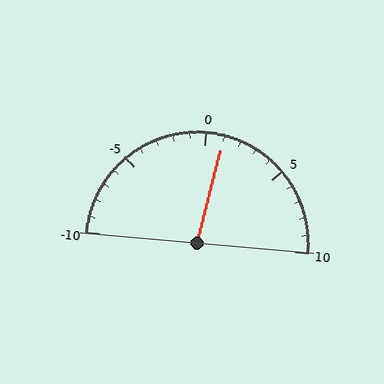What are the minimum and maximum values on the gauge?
The gauge ranges from -10 to 10.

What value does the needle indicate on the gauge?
The needle indicates approximately 1.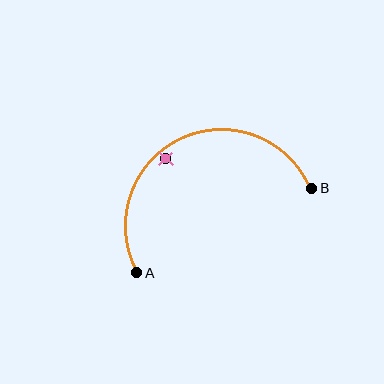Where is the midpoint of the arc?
The arc midpoint is the point on the curve farthest from the straight line joining A and B. It sits above that line.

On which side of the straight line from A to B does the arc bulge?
The arc bulges above the straight line connecting A and B.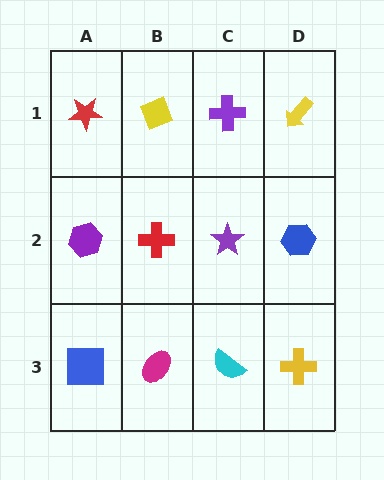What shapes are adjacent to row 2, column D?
A yellow arrow (row 1, column D), a yellow cross (row 3, column D), a purple star (row 2, column C).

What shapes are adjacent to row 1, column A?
A purple hexagon (row 2, column A), a yellow diamond (row 1, column B).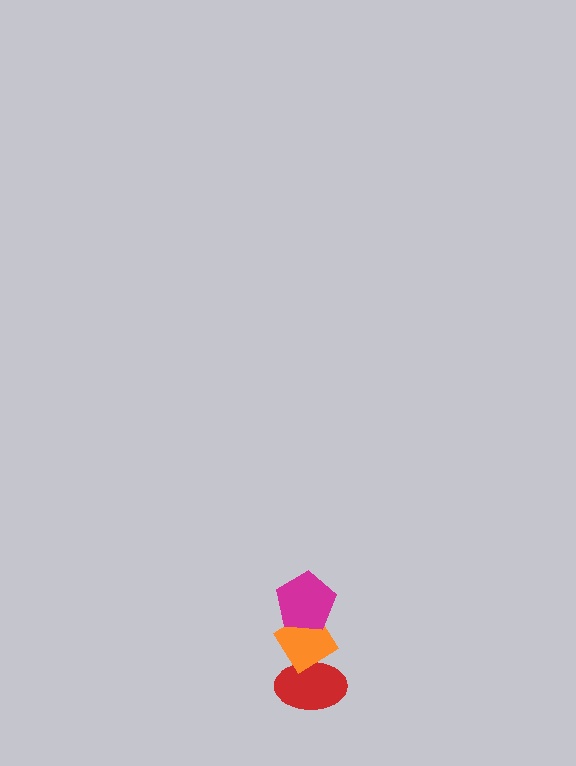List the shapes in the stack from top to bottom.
From top to bottom: the magenta pentagon, the orange diamond, the red ellipse.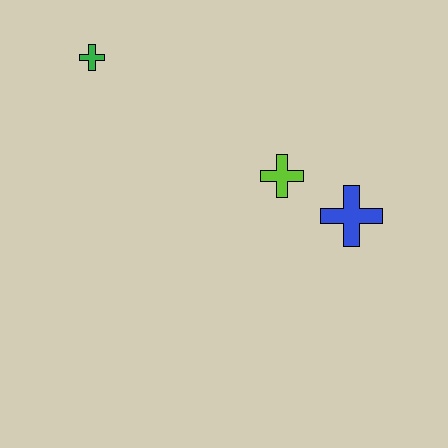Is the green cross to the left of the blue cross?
Yes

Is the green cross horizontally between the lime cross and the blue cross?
No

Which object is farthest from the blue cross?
The green cross is farthest from the blue cross.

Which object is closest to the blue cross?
The lime cross is closest to the blue cross.